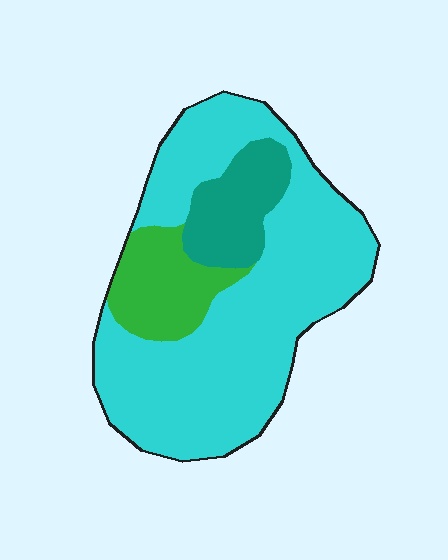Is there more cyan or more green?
Cyan.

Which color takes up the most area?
Cyan, at roughly 70%.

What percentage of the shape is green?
Green covers roughly 15% of the shape.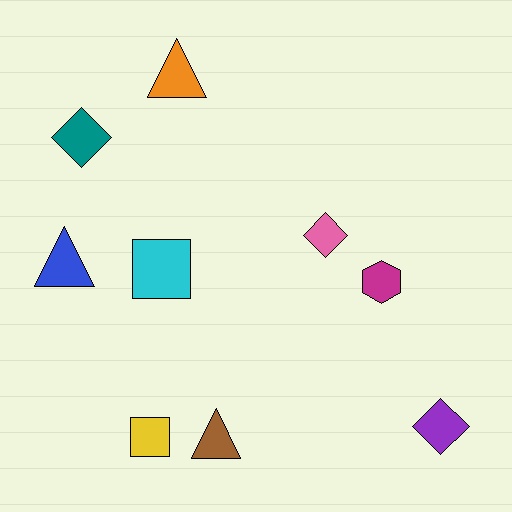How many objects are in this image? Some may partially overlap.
There are 9 objects.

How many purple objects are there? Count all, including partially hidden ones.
There is 1 purple object.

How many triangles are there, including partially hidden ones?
There are 3 triangles.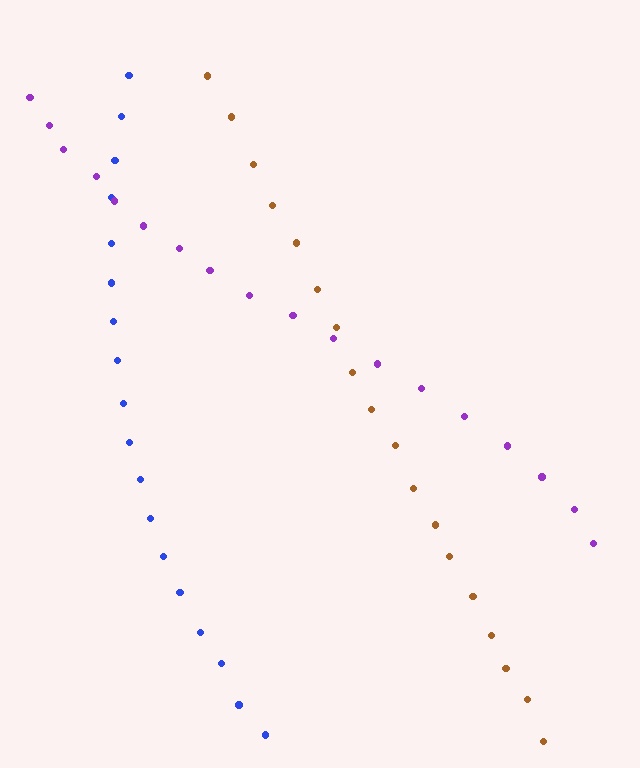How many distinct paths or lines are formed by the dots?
There are 3 distinct paths.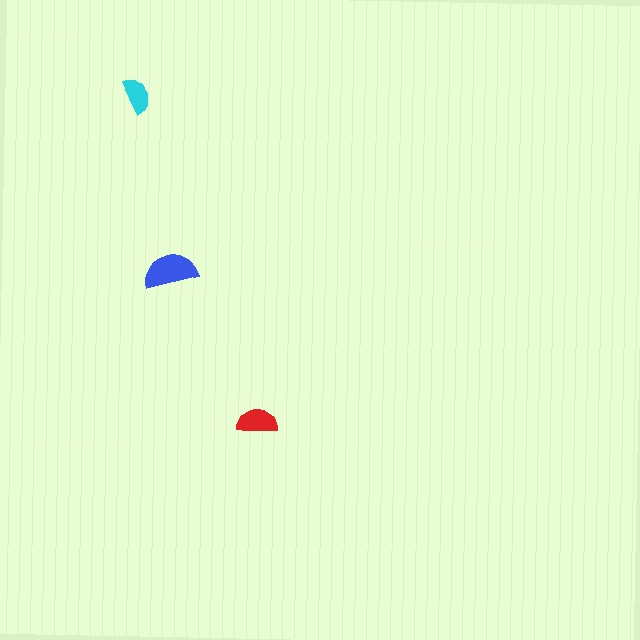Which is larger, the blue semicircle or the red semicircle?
The blue one.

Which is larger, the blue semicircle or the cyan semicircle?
The blue one.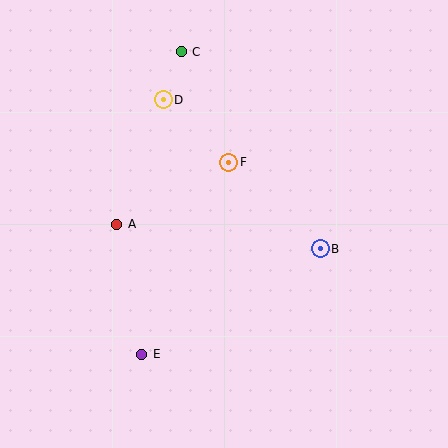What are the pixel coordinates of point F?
Point F is at (229, 162).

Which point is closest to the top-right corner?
Point C is closest to the top-right corner.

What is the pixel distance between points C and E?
The distance between C and E is 305 pixels.